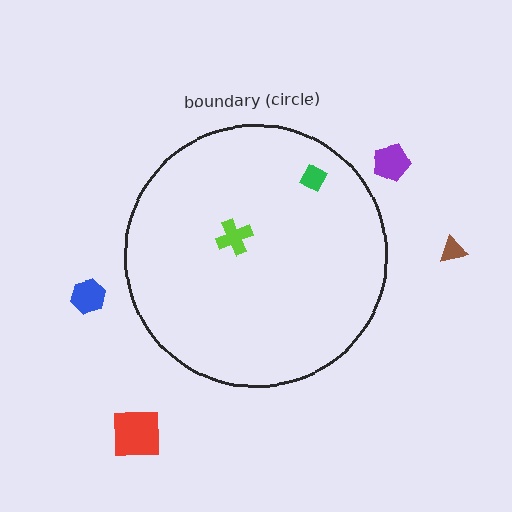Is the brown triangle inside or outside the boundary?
Outside.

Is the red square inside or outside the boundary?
Outside.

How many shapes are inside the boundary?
2 inside, 4 outside.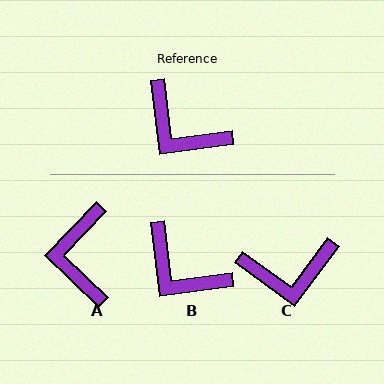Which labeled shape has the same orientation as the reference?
B.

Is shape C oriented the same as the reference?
No, it is off by about 47 degrees.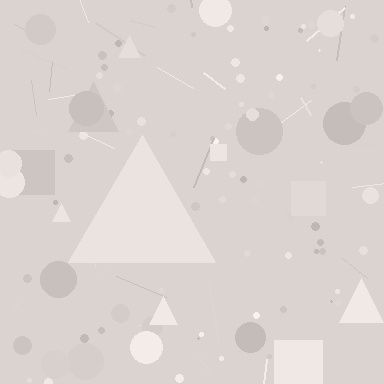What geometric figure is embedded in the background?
A triangle is embedded in the background.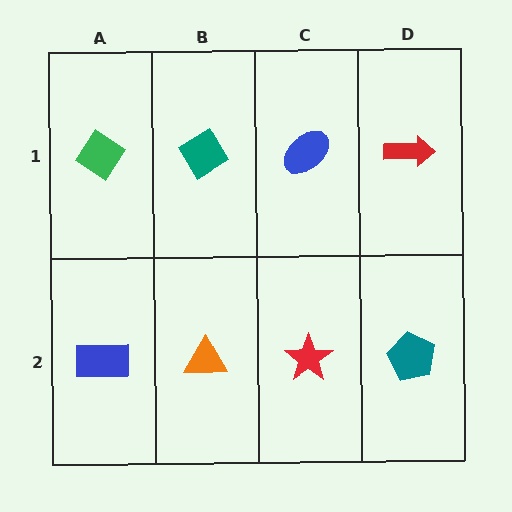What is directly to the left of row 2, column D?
A red star.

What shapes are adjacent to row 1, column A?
A blue rectangle (row 2, column A), a teal diamond (row 1, column B).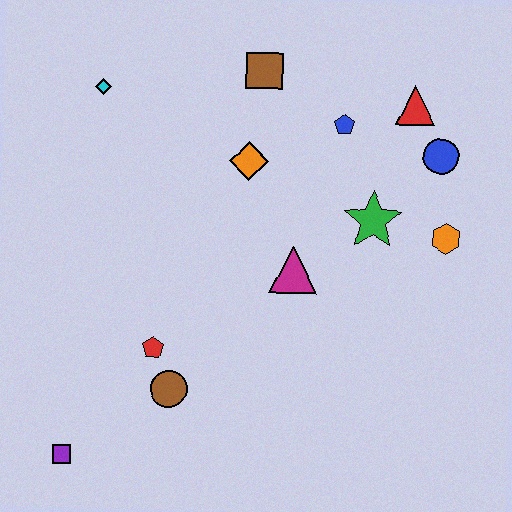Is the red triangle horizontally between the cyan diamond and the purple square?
No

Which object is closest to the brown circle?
The red pentagon is closest to the brown circle.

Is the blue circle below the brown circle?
No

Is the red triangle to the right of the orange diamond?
Yes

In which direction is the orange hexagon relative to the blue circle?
The orange hexagon is below the blue circle.